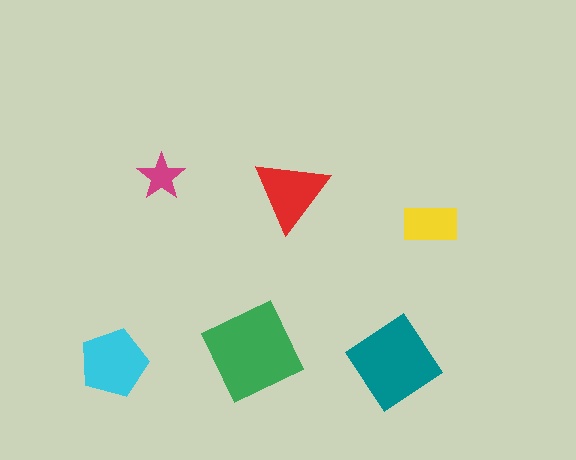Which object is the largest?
The green square.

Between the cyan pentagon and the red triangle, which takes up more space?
The cyan pentagon.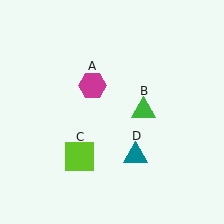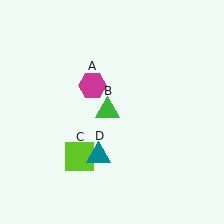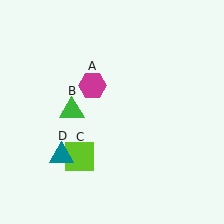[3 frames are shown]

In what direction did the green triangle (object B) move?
The green triangle (object B) moved left.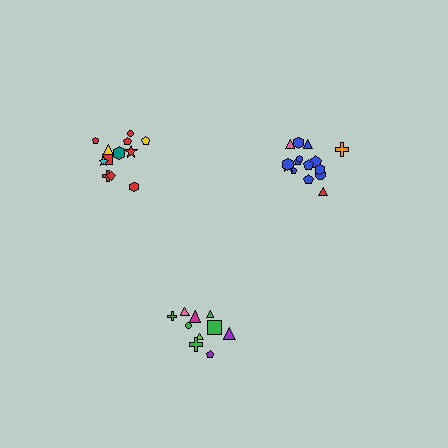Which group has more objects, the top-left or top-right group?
The top-right group.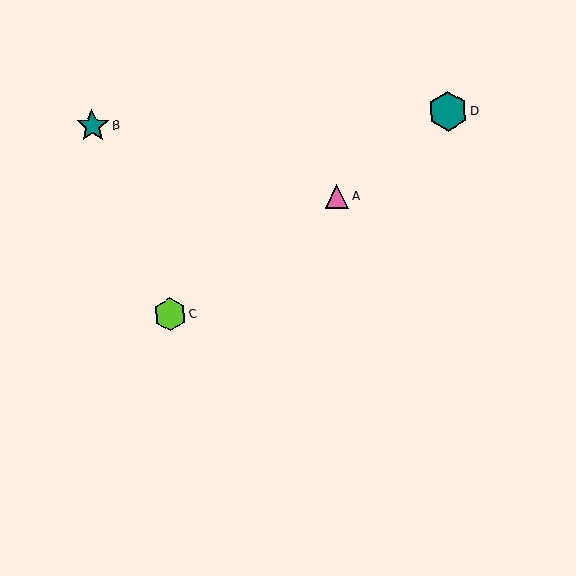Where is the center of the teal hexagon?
The center of the teal hexagon is at (448, 111).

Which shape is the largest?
The teal hexagon (labeled D) is the largest.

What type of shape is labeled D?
Shape D is a teal hexagon.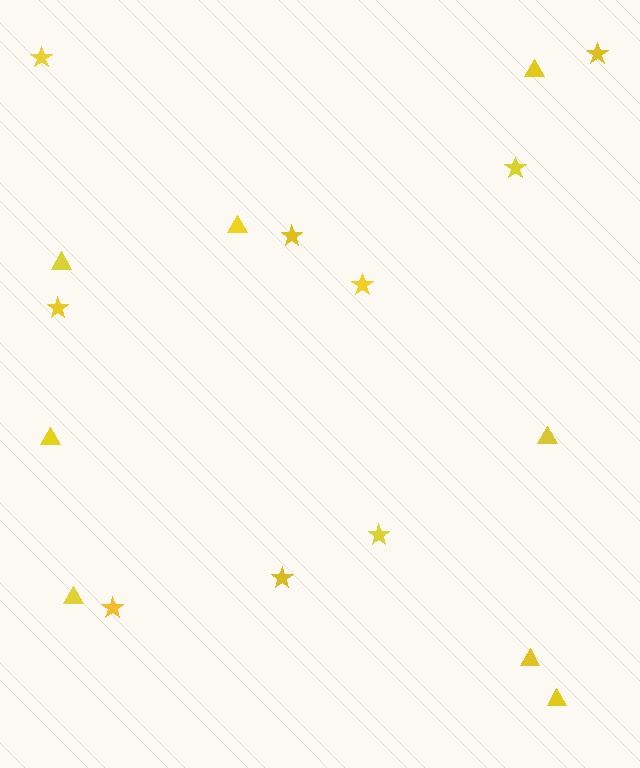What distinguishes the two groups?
There are 2 groups: one group of triangles (8) and one group of stars (9).